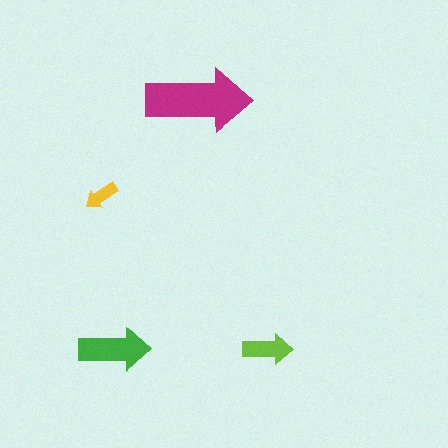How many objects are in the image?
There are 4 objects in the image.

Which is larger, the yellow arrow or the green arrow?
The green one.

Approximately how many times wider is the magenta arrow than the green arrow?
About 1.5 times wider.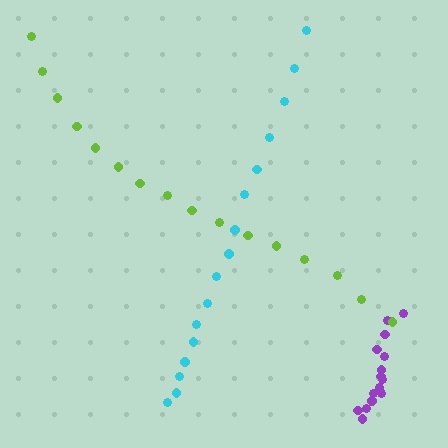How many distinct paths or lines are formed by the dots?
There are 3 distinct paths.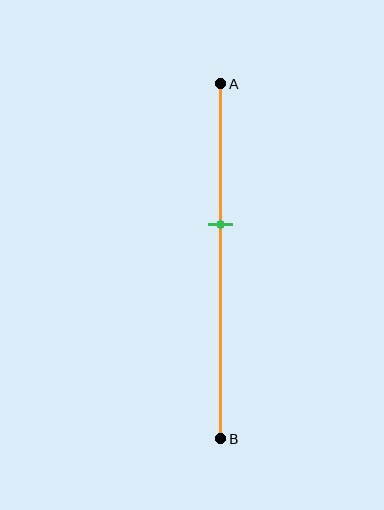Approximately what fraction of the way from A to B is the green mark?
The green mark is approximately 40% of the way from A to B.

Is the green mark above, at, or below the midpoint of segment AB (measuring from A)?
The green mark is above the midpoint of segment AB.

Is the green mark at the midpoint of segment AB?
No, the mark is at about 40% from A, not at the 50% midpoint.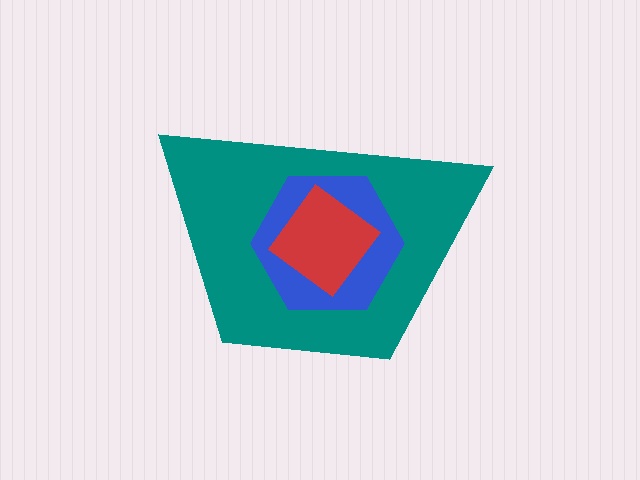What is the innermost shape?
The red diamond.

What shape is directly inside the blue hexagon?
The red diamond.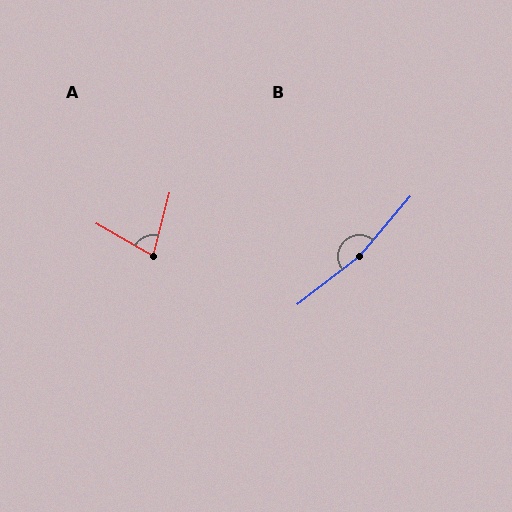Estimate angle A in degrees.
Approximately 74 degrees.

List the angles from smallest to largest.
A (74°), B (168°).